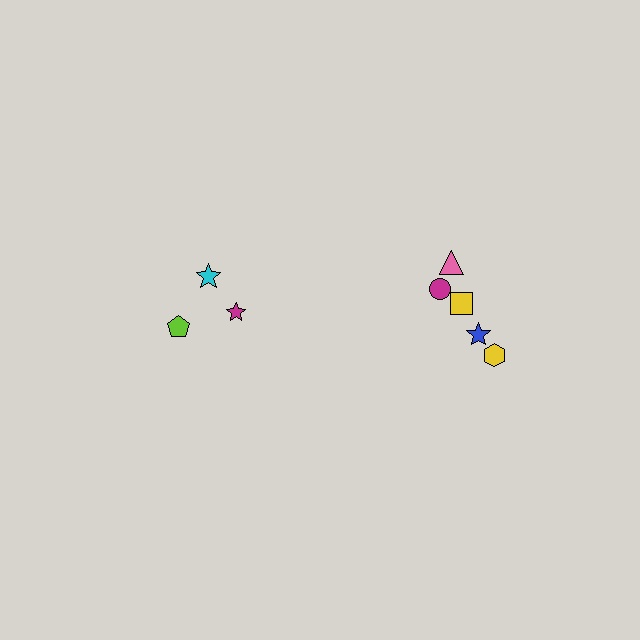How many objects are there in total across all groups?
There are 8 objects.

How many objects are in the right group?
There are 5 objects.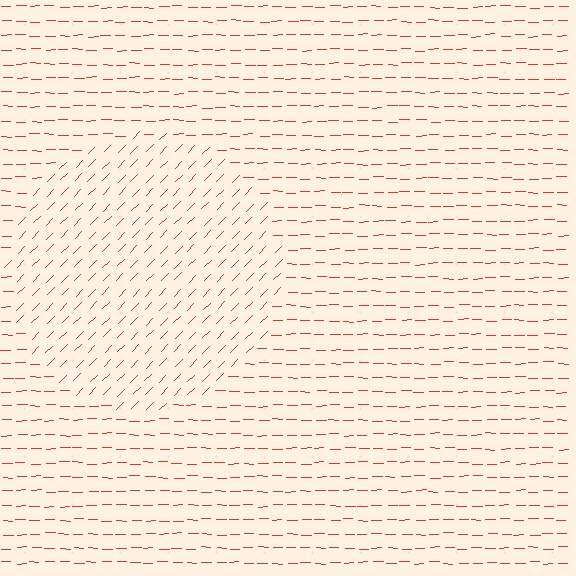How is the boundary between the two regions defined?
The boundary is defined purely by a change in line orientation (approximately 45 degrees difference). All lines are the same color and thickness.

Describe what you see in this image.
The image is filled with small red line segments. A circle region in the image has lines oriented differently from the surrounding lines, creating a visible texture boundary.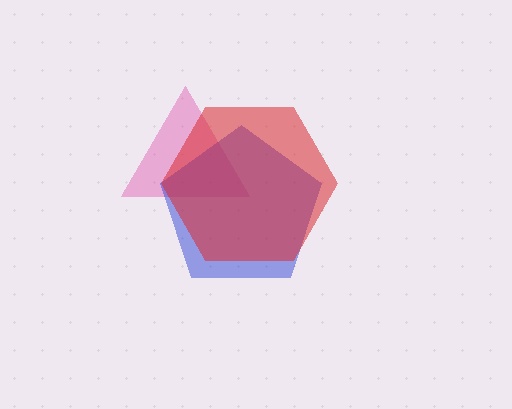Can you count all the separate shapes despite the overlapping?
Yes, there are 3 separate shapes.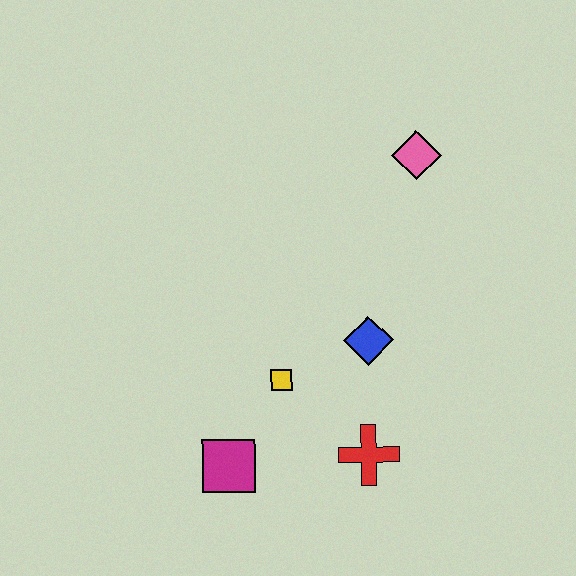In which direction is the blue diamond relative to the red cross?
The blue diamond is above the red cross.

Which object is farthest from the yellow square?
The pink diamond is farthest from the yellow square.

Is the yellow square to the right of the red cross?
No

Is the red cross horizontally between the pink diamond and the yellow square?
Yes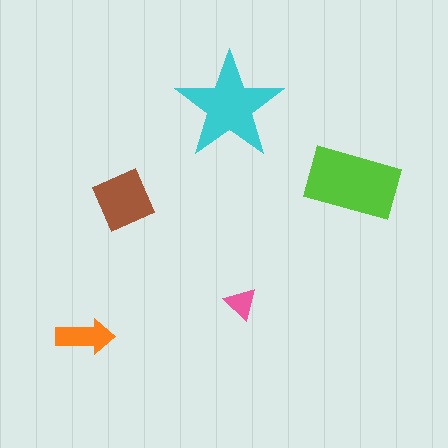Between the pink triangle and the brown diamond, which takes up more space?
The brown diamond.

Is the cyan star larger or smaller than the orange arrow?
Larger.